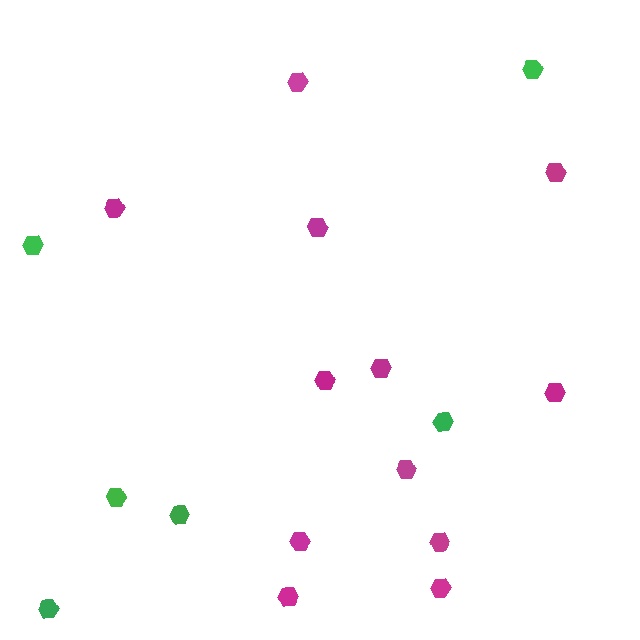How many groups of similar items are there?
There are 2 groups: one group of magenta hexagons (12) and one group of green hexagons (6).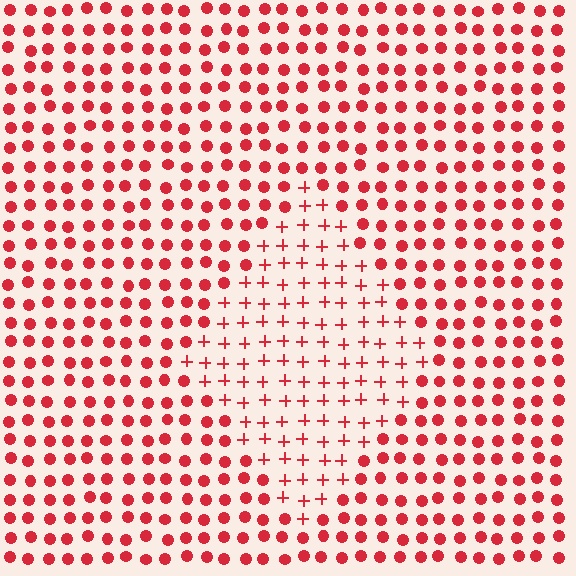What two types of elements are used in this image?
The image uses plus signs inside the diamond region and circles outside it.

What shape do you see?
I see a diamond.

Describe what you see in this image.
The image is filled with small red elements arranged in a uniform grid. A diamond-shaped region contains plus signs, while the surrounding area contains circles. The boundary is defined purely by the change in element shape.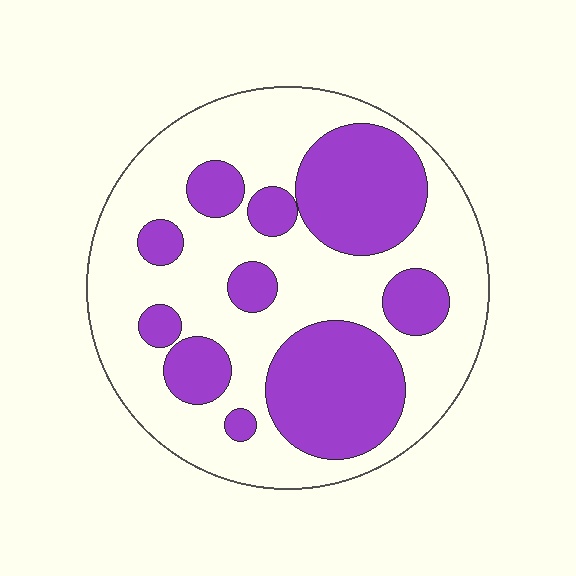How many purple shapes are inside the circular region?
10.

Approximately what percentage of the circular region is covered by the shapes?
Approximately 35%.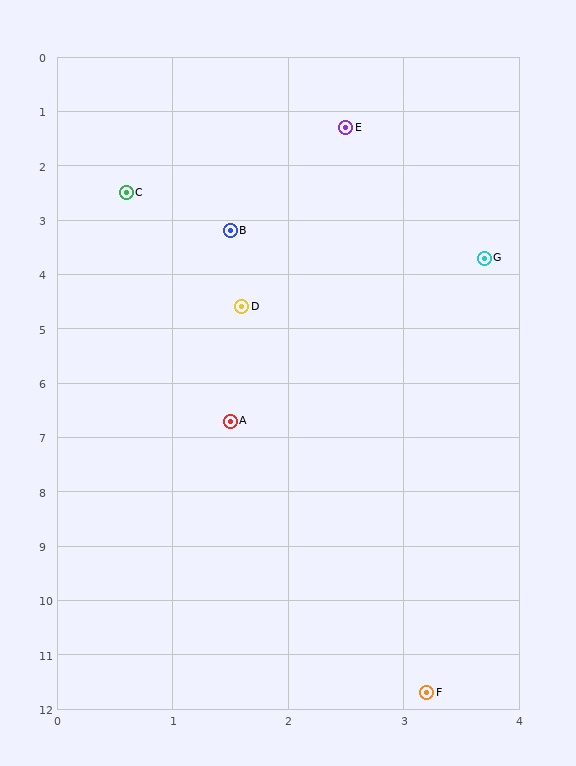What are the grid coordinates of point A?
Point A is at approximately (1.5, 6.7).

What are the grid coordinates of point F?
Point F is at approximately (3.2, 11.7).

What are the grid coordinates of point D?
Point D is at approximately (1.6, 4.6).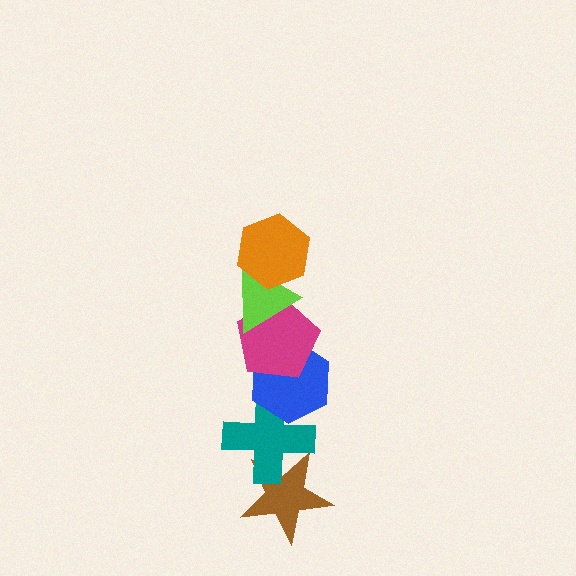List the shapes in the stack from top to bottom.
From top to bottom: the orange hexagon, the lime triangle, the magenta pentagon, the blue hexagon, the teal cross, the brown star.